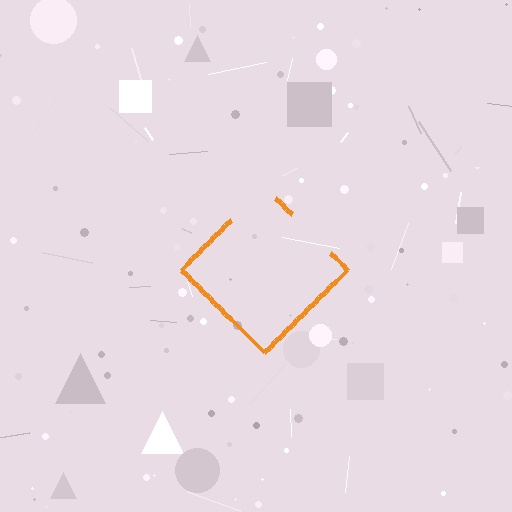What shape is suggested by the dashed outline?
The dashed outline suggests a diamond.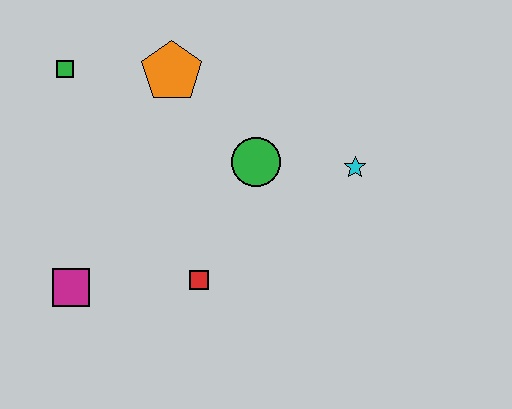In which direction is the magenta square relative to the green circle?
The magenta square is to the left of the green circle.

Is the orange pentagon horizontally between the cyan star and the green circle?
No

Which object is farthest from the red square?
The green square is farthest from the red square.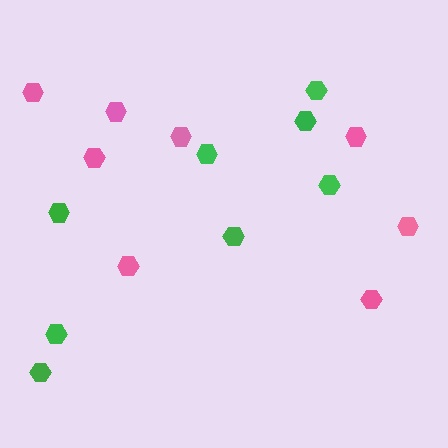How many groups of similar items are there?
There are 2 groups: one group of pink hexagons (8) and one group of green hexagons (8).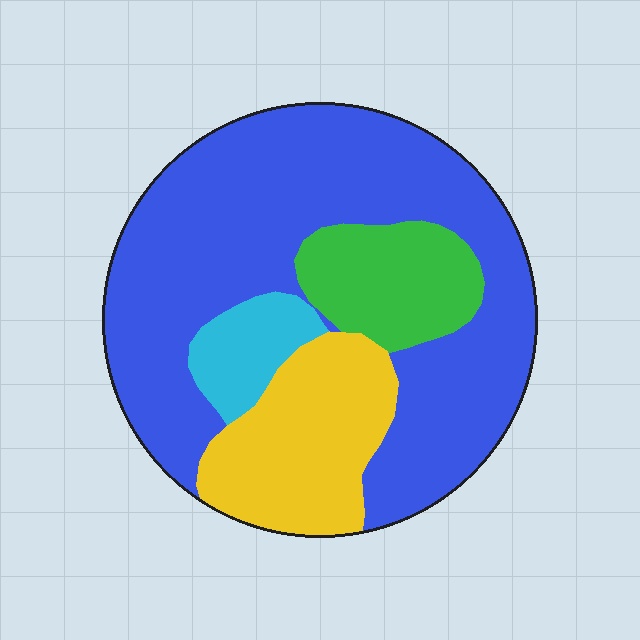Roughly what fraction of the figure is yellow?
Yellow covers about 20% of the figure.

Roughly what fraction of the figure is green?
Green covers about 15% of the figure.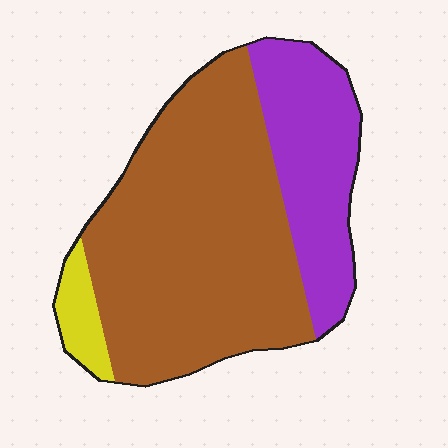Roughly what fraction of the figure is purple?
Purple covers 27% of the figure.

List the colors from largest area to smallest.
From largest to smallest: brown, purple, yellow.